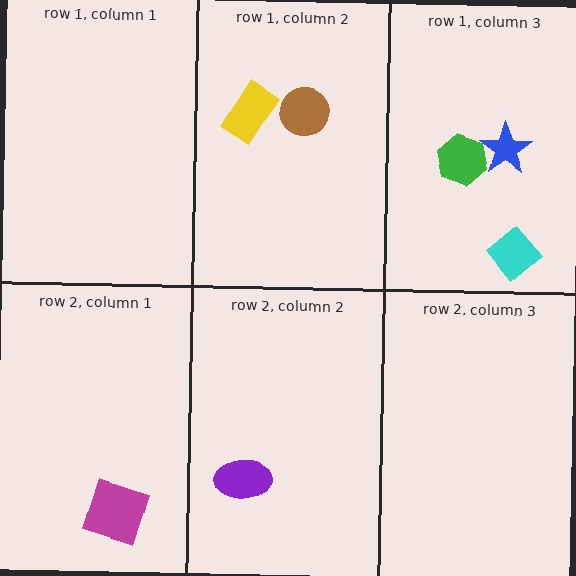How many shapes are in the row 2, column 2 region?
1.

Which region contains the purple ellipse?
The row 2, column 2 region.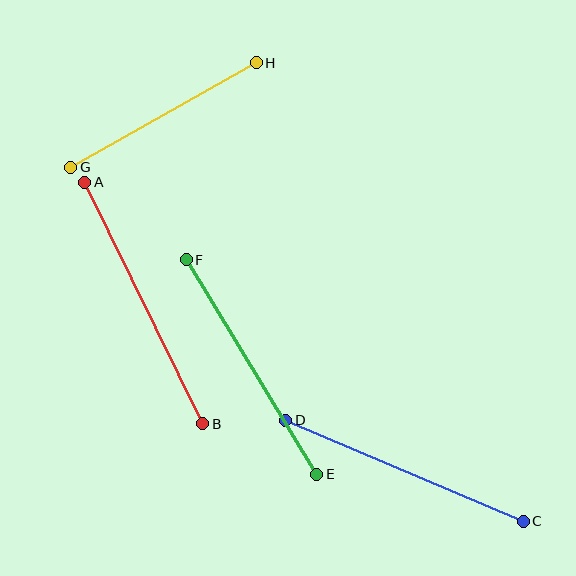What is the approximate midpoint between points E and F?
The midpoint is at approximately (252, 367) pixels.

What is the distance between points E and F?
The distance is approximately 251 pixels.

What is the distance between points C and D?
The distance is approximately 258 pixels.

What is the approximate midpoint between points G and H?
The midpoint is at approximately (163, 115) pixels.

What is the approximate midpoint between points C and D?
The midpoint is at approximately (404, 471) pixels.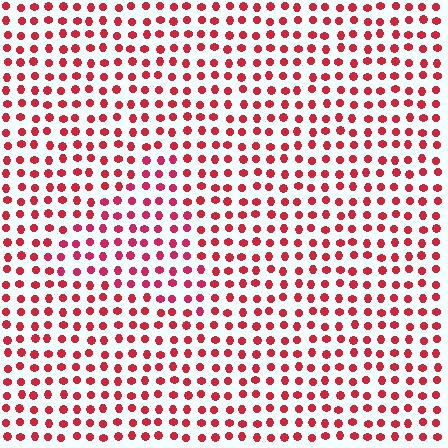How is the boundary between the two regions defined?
The boundary is defined purely by a slight shift in hue (about 15 degrees). Spacing, size, and orientation are identical on both sides.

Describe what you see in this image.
The image is filled with small red elements in a uniform arrangement. A triangle-shaped region is visible where the elements are tinted to a slightly different hue, forming a subtle color boundary.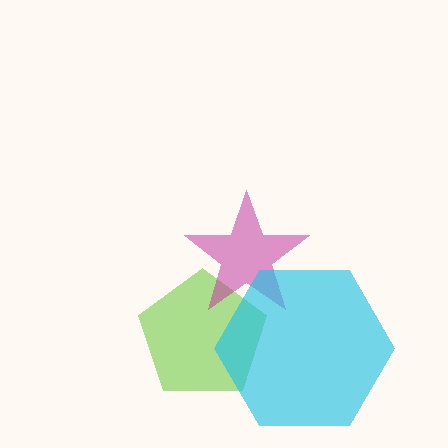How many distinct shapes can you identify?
There are 3 distinct shapes: a lime pentagon, a magenta star, a cyan hexagon.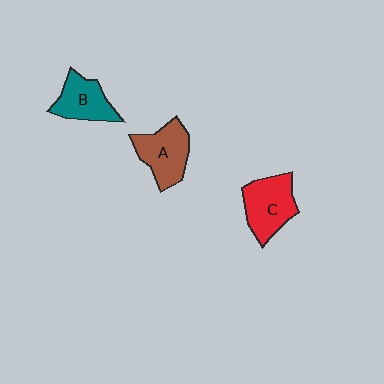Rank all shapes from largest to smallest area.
From largest to smallest: C (red), A (brown), B (teal).